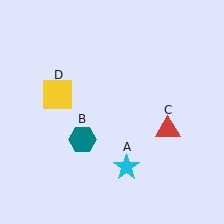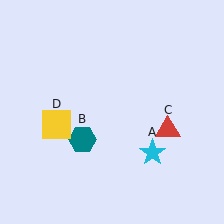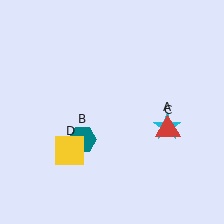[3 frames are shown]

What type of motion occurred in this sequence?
The cyan star (object A), yellow square (object D) rotated counterclockwise around the center of the scene.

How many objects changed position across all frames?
2 objects changed position: cyan star (object A), yellow square (object D).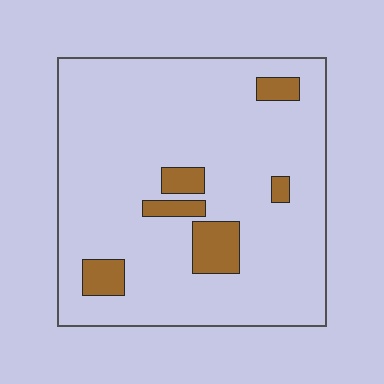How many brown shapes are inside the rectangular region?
6.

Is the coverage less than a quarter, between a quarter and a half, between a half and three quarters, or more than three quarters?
Less than a quarter.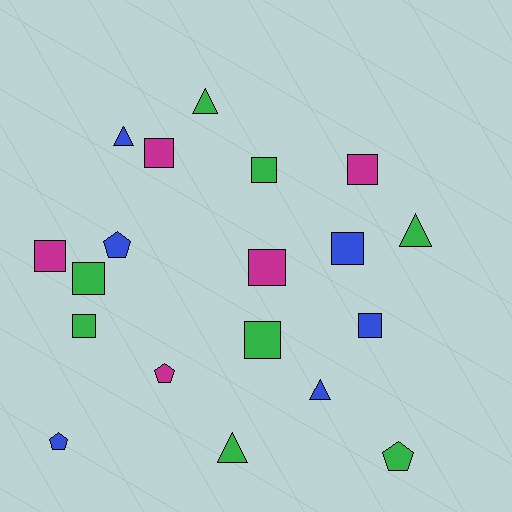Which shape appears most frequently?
Square, with 10 objects.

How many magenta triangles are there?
There are no magenta triangles.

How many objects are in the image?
There are 19 objects.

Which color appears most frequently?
Green, with 8 objects.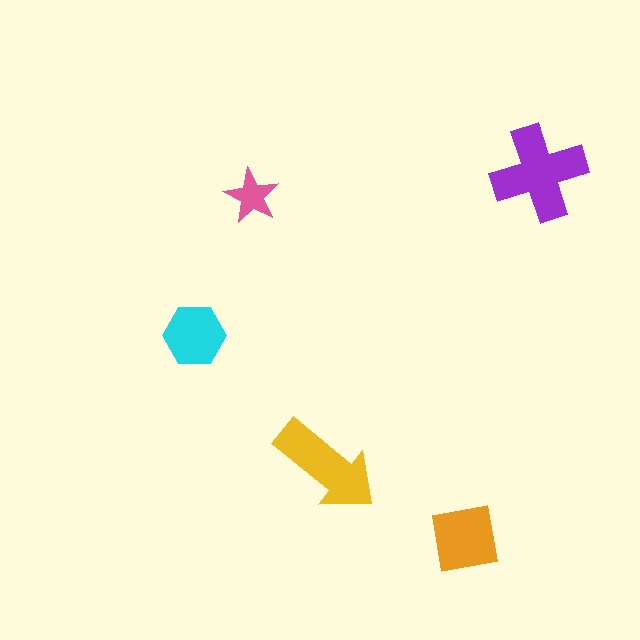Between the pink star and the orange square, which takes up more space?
The orange square.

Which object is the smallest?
The pink star.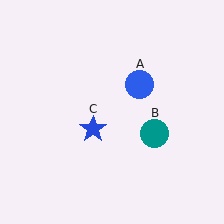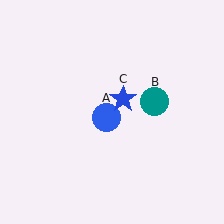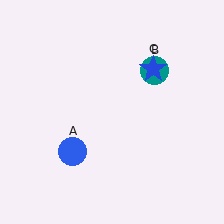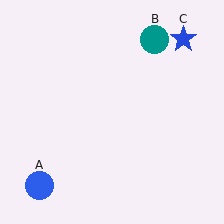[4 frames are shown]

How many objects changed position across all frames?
3 objects changed position: blue circle (object A), teal circle (object B), blue star (object C).